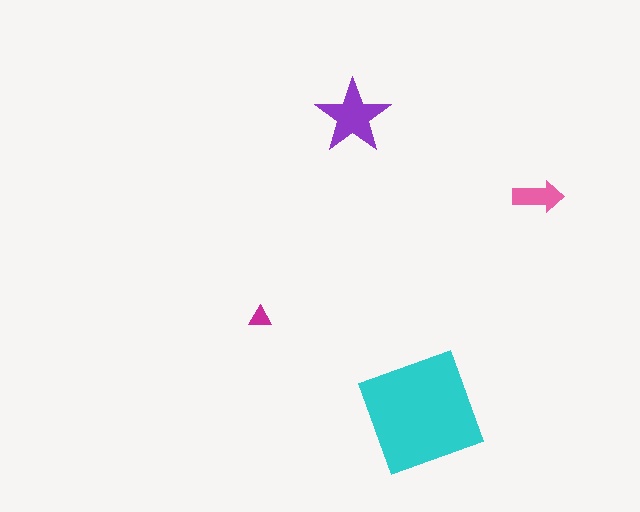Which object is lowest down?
The cyan square is bottommost.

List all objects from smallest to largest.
The magenta triangle, the pink arrow, the purple star, the cyan square.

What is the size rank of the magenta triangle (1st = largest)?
4th.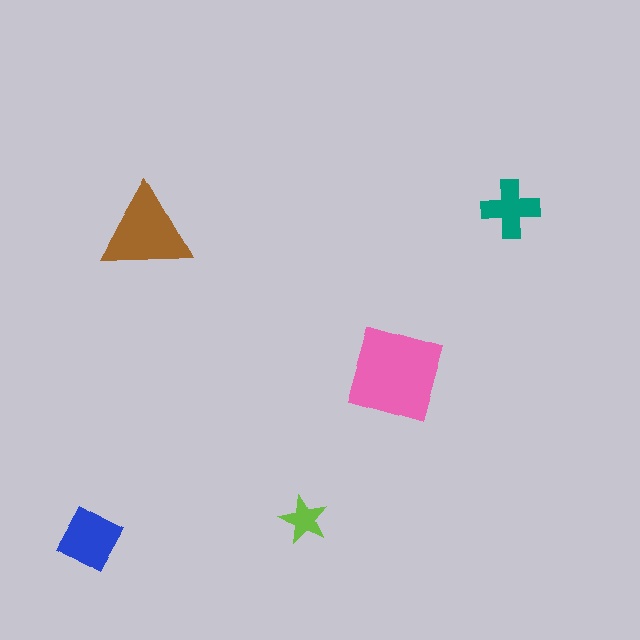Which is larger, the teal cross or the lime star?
The teal cross.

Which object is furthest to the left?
The blue square is leftmost.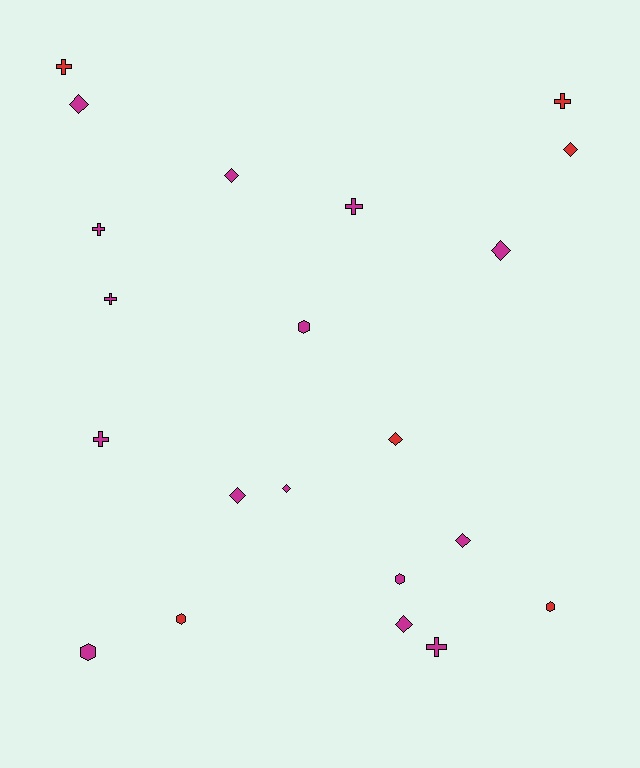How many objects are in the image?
There are 21 objects.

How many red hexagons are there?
There are 2 red hexagons.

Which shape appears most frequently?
Diamond, with 9 objects.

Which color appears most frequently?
Magenta, with 15 objects.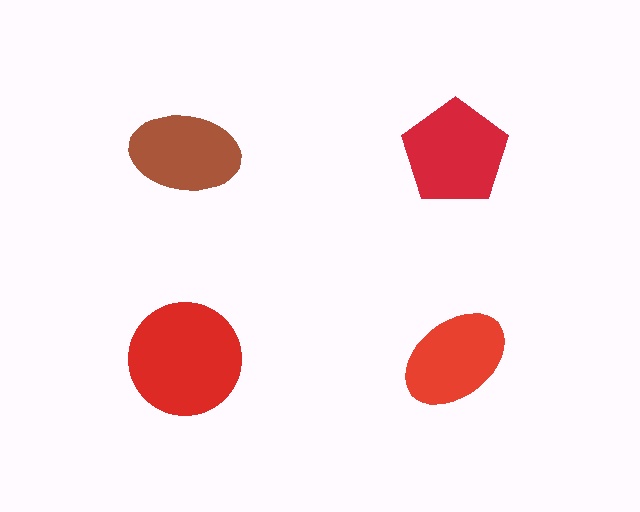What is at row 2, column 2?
A red ellipse.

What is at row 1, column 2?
A red pentagon.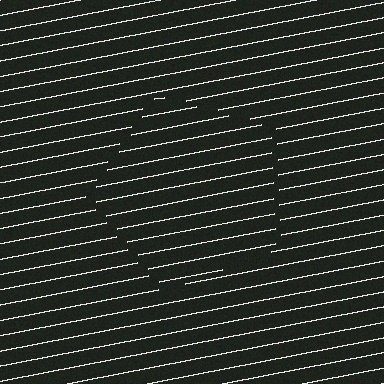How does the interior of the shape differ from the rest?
The interior of the shape contains the same grating, shifted by half a period — the contour is defined by the phase discontinuity where line-ends from the inner and outer gratings abut.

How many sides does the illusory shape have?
5 sides — the line-ends trace a pentagon.